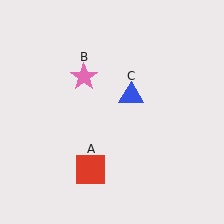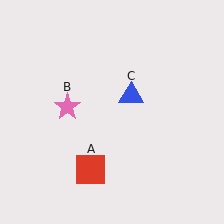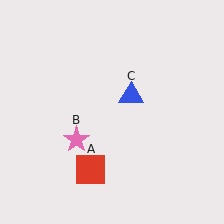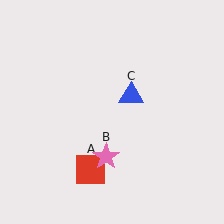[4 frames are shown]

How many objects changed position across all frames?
1 object changed position: pink star (object B).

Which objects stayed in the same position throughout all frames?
Red square (object A) and blue triangle (object C) remained stationary.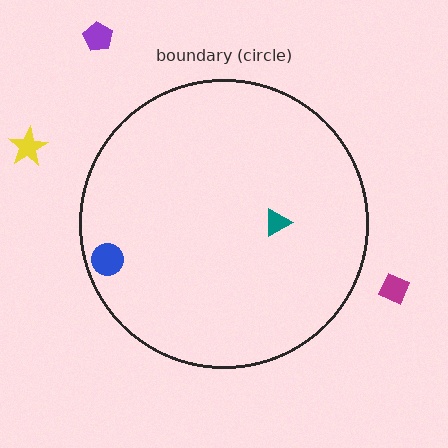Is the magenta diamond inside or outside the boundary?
Outside.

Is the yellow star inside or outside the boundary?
Outside.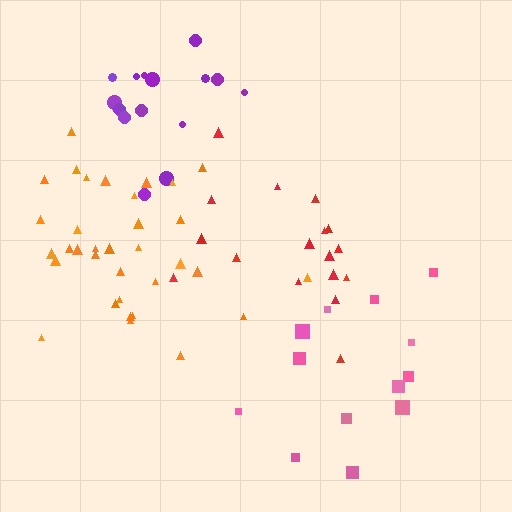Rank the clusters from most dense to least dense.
purple, orange, red, pink.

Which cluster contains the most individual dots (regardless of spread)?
Orange (34).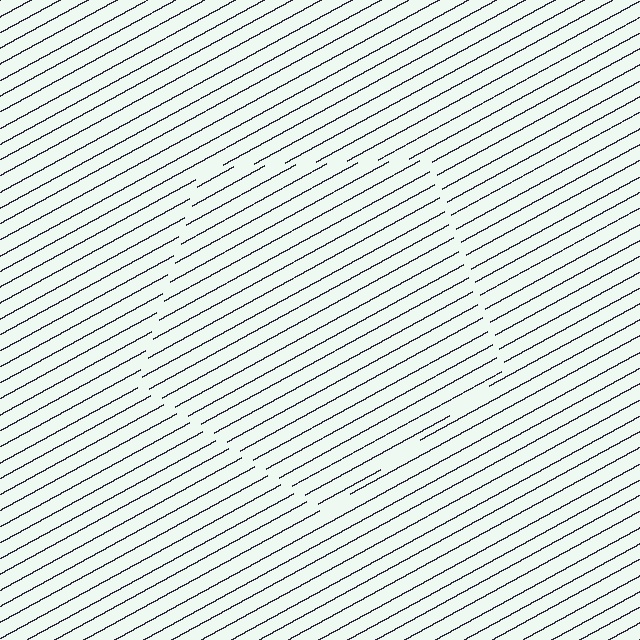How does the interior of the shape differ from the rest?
The interior of the shape contains the same grating, shifted by half a period — the contour is defined by the phase discontinuity where line-ends from the inner and outer gratings abut.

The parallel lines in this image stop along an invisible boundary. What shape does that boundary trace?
An illusory pentagon. The interior of the shape contains the same grating, shifted by half a period — the contour is defined by the phase discontinuity where line-ends from the inner and outer gratings abut.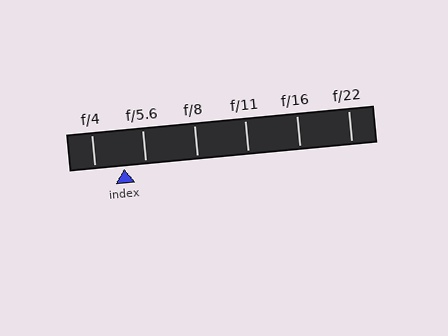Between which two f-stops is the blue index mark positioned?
The index mark is between f/4 and f/5.6.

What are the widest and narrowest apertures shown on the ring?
The widest aperture shown is f/4 and the narrowest is f/22.